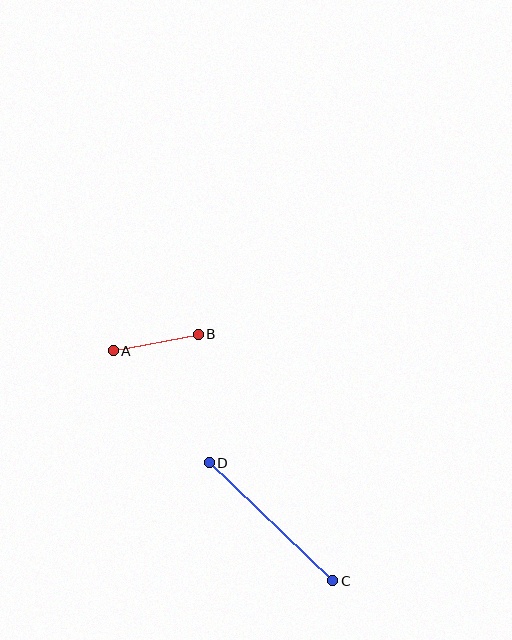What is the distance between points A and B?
The distance is approximately 87 pixels.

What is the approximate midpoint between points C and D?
The midpoint is at approximately (271, 522) pixels.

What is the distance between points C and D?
The distance is approximately 171 pixels.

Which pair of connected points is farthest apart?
Points C and D are farthest apart.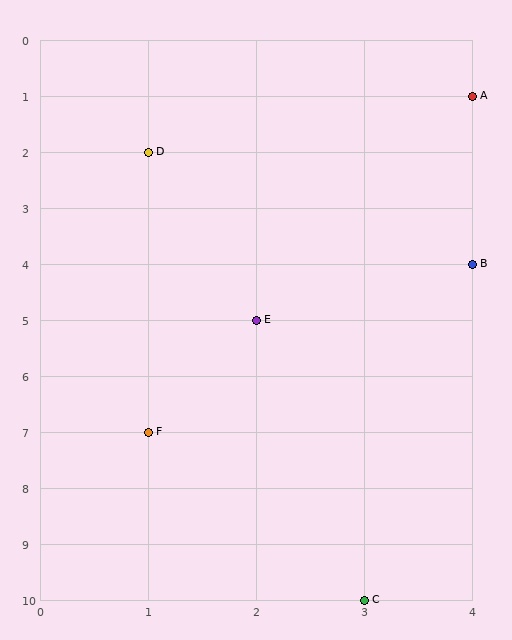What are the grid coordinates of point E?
Point E is at grid coordinates (2, 5).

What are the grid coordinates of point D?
Point D is at grid coordinates (1, 2).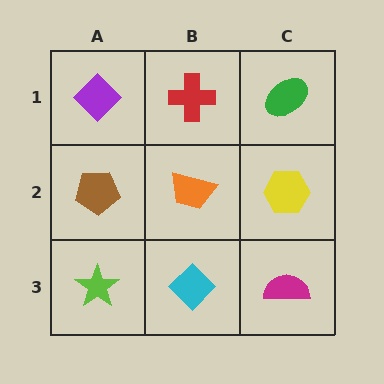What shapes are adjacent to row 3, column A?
A brown pentagon (row 2, column A), a cyan diamond (row 3, column B).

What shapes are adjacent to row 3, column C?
A yellow hexagon (row 2, column C), a cyan diamond (row 3, column B).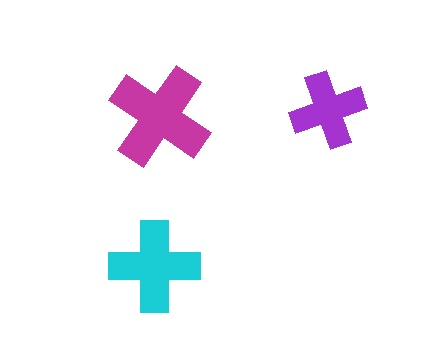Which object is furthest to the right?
The purple cross is rightmost.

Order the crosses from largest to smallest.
the magenta one, the cyan one, the purple one.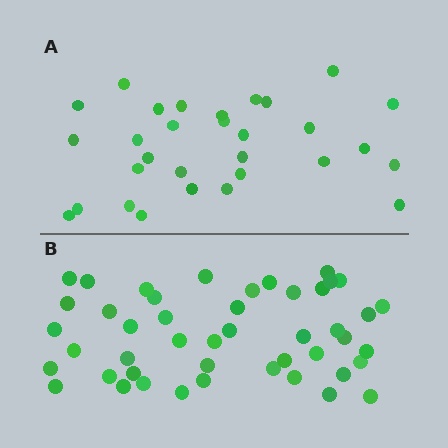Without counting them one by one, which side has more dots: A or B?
Region B (the bottom region) has more dots.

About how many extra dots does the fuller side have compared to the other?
Region B has approximately 15 more dots than region A.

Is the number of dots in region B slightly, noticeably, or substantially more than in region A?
Region B has substantially more. The ratio is roughly 1.5 to 1.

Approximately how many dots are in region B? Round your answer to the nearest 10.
About 50 dots. (The exact count is 46, which rounds to 50.)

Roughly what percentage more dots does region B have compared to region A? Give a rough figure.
About 55% more.